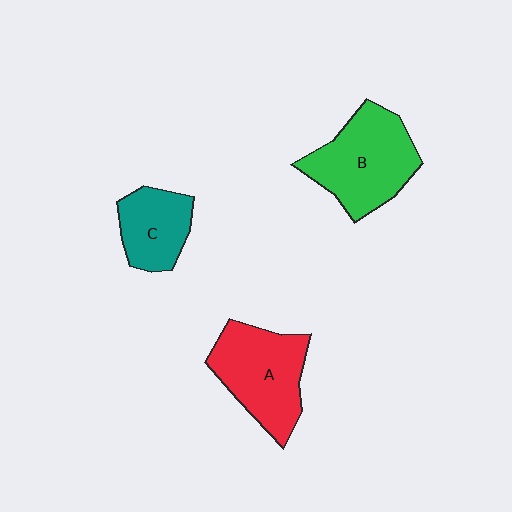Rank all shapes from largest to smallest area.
From largest to smallest: B (green), A (red), C (teal).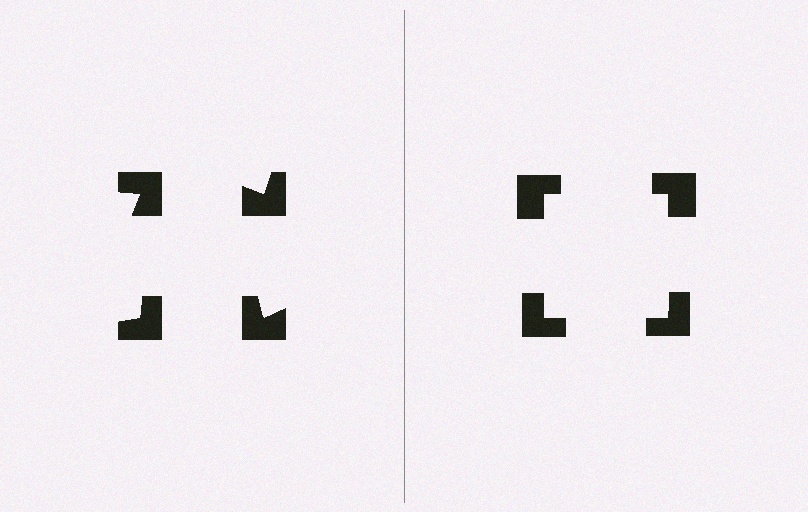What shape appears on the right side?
An illusory square.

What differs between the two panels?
The notched squares are positioned identically on both sides; only the wedge orientations differ. On the right they align to a square; on the left they are misaligned.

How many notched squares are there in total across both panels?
8 — 4 on each side.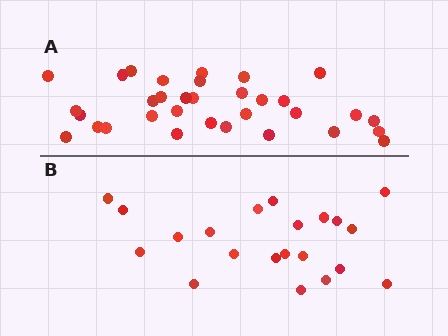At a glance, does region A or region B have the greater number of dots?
Region A (the top region) has more dots.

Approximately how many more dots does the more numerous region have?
Region A has roughly 12 or so more dots than region B.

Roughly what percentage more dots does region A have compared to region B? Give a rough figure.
About 55% more.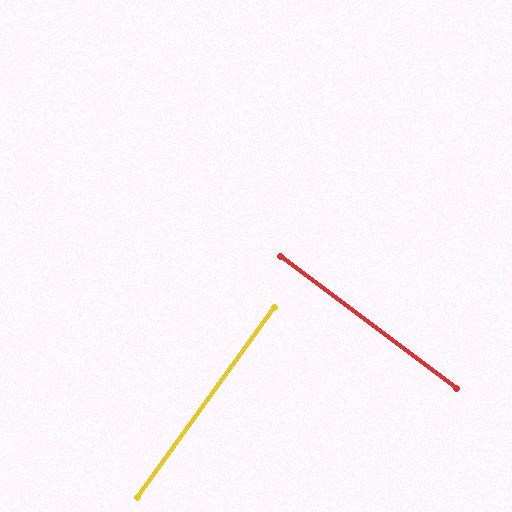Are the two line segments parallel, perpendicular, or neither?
Perpendicular — they meet at approximately 89°.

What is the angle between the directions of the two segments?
Approximately 89 degrees.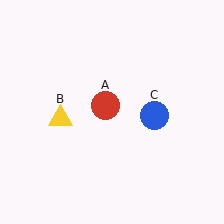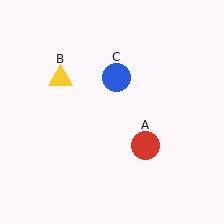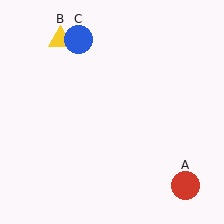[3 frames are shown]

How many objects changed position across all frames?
3 objects changed position: red circle (object A), yellow triangle (object B), blue circle (object C).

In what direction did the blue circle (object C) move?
The blue circle (object C) moved up and to the left.